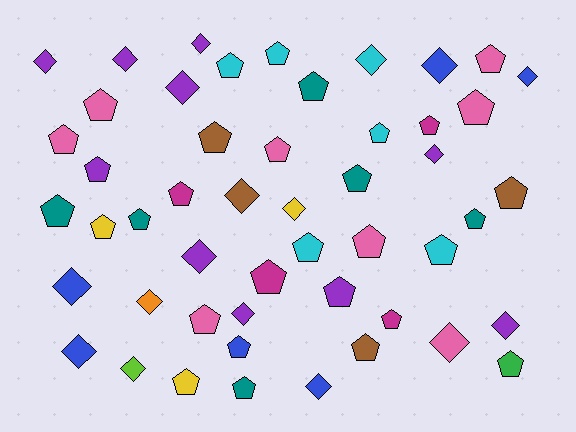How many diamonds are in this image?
There are 19 diamonds.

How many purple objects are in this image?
There are 10 purple objects.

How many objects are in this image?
There are 50 objects.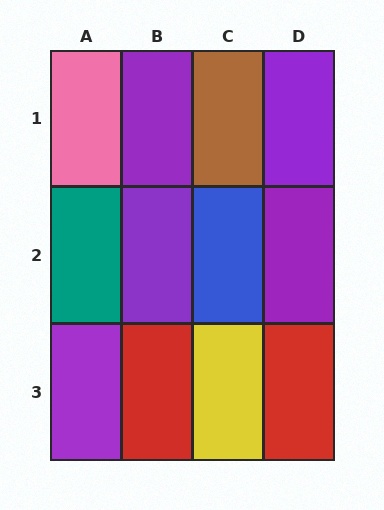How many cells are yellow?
1 cell is yellow.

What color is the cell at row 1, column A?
Pink.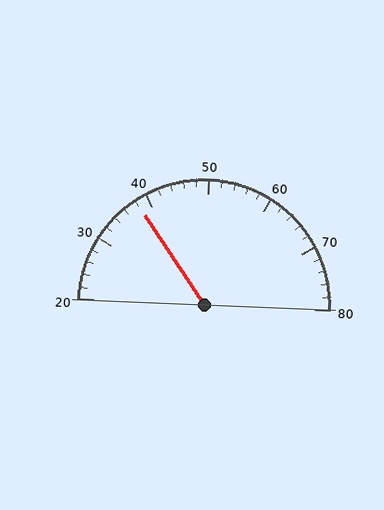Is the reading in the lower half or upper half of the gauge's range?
The reading is in the lower half of the range (20 to 80).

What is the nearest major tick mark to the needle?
The nearest major tick mark is 40.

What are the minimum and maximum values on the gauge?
The gauge ranges from 20 to 80.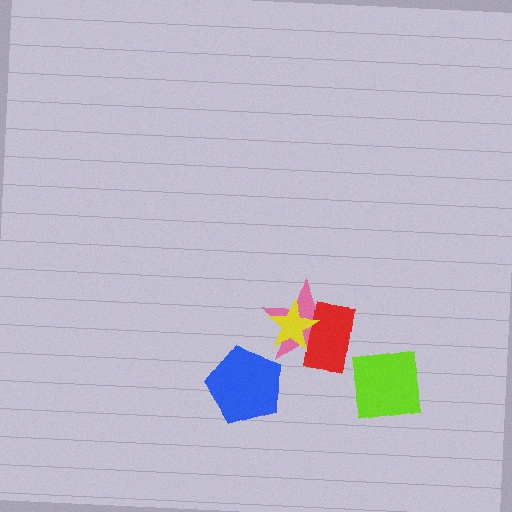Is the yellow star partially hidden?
No, no other shape covers it.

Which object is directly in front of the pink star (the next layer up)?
The red rectangle is directly in front of the pink star.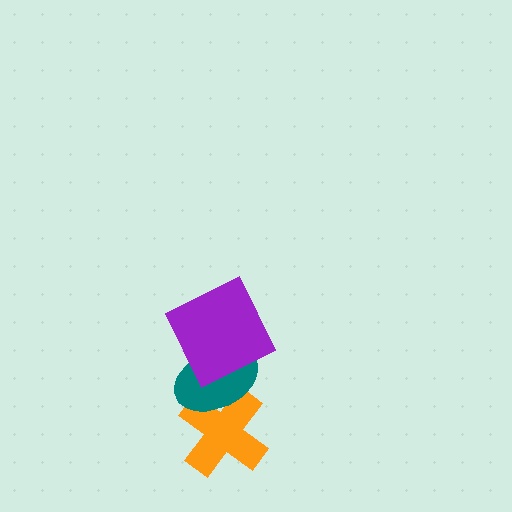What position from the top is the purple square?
The purple square is 1st from the top.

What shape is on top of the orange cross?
The teal ellipse is on top of the orange cross.